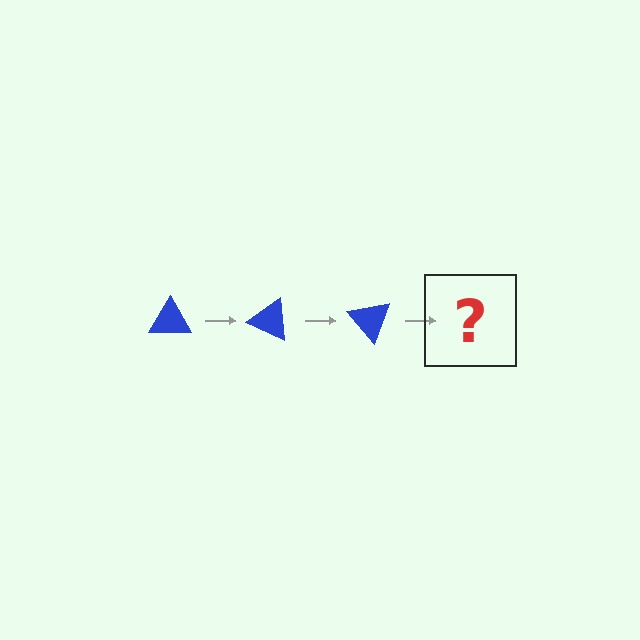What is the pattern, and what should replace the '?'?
The pattern is that the triangle rotates 25 degrees each step. The '?' should be a blue triangle rotated 75 degrees.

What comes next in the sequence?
The next element should be a blue triangle rotated 75 degrees.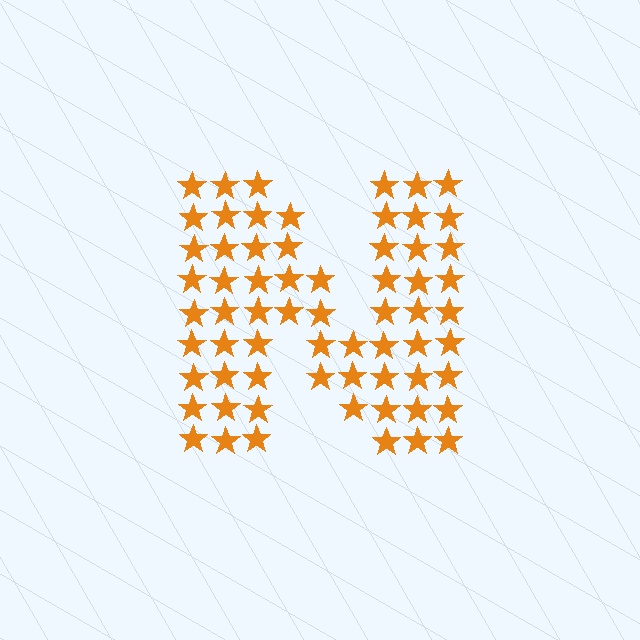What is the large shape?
The large shape is the letter N.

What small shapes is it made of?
It is made of small stars.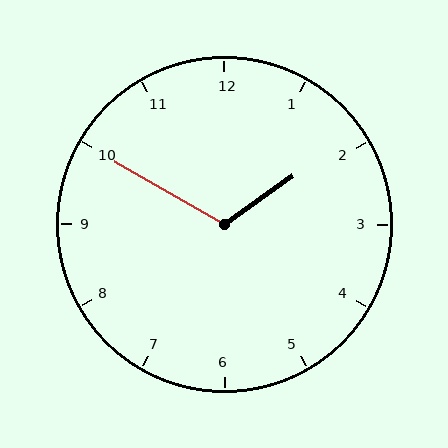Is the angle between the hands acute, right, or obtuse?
It is obtuse.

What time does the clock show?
1:50.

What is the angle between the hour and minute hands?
Approximately 115 degrees.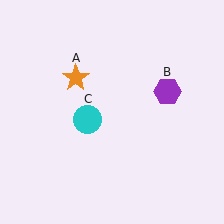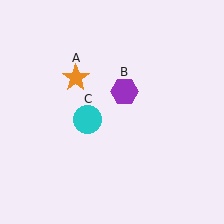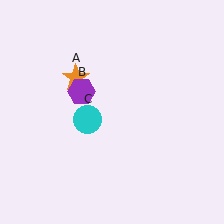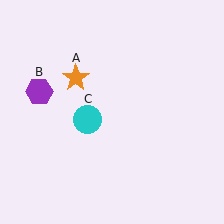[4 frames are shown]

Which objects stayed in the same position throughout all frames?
Orange star (object A) and cyan circle (object C) remained stationary.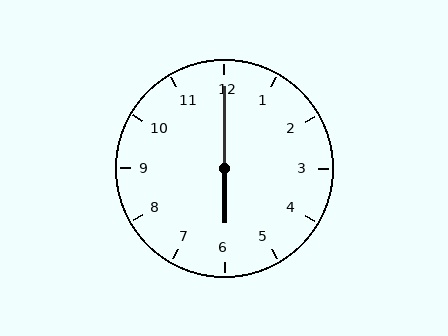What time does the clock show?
6:00.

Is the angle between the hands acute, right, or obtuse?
It is obtuse.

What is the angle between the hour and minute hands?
Approximately 180 degrees.